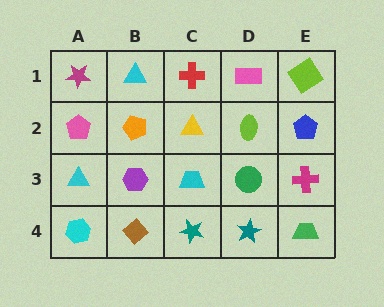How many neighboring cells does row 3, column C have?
4.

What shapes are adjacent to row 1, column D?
A lime ellipse (row 2, column D), a red cross (row 1, column C), a lime diamond (row 1, column E).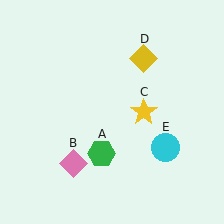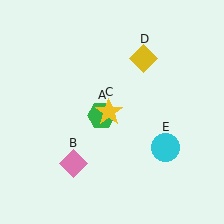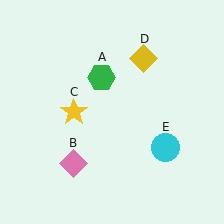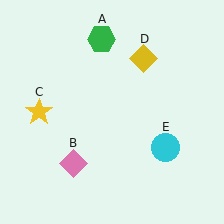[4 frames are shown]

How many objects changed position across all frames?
2 objects changed position: green hexagon (object A), yellow star (object C).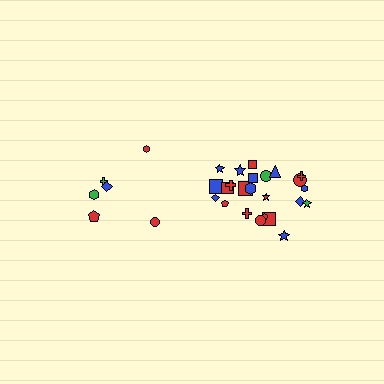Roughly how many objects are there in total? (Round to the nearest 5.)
Roughly 30 objects in total.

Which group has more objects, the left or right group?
The right group.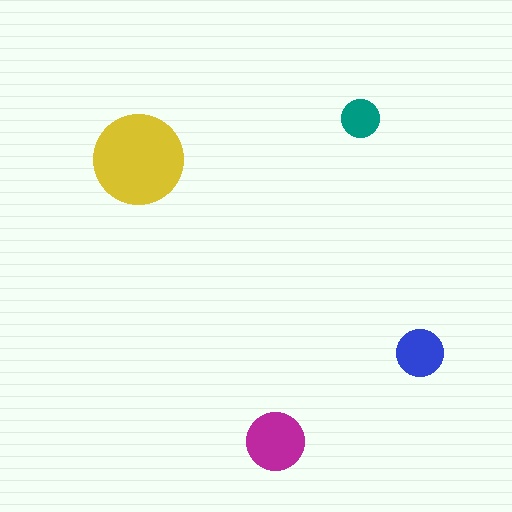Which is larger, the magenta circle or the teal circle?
The magenta one.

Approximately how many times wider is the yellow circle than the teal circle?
About 2.5 times wider.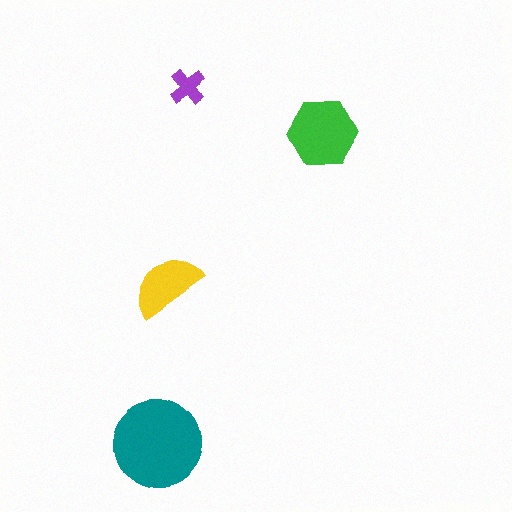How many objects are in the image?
There are 4 objects in the image.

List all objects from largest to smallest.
The teal circle, the green hexagon, the yellow semicircle, the purple cross.